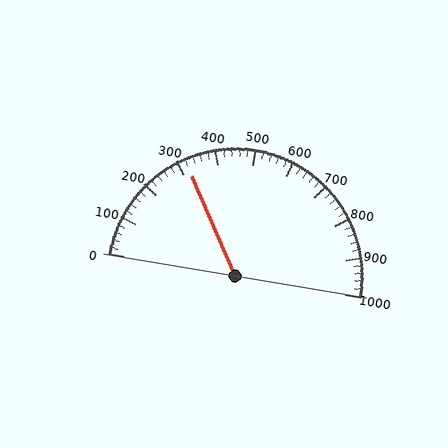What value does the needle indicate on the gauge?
The needle indicates approximately 320.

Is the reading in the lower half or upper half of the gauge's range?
The reading is in the lower half of the range (0 to 1000).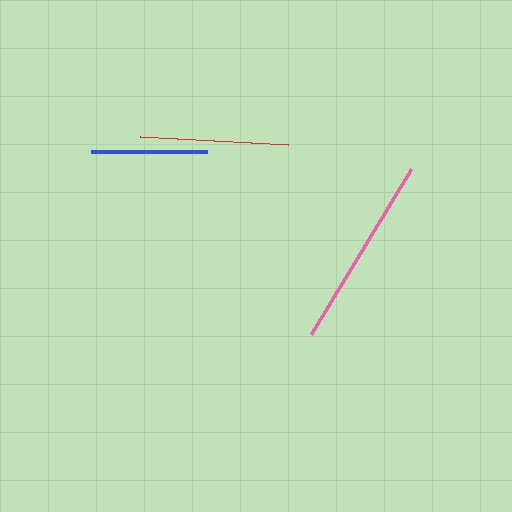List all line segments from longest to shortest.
From longest to shortest: pink, red, blue.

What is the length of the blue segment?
The blue segment is approximately 116 pixels long.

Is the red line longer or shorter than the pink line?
The pink line is longer than the red line.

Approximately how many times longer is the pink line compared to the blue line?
The pink line is approximately 1.7 times the length of the blue line.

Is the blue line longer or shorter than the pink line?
The pink line is longer than the blue line.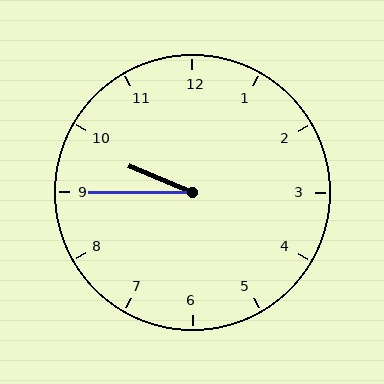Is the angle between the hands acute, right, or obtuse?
It is acute.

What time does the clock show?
9:45.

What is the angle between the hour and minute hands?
Approximately 22 degrees.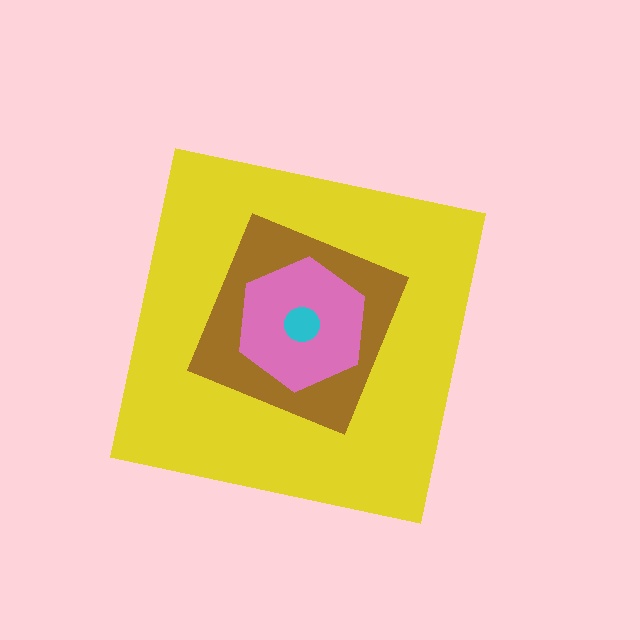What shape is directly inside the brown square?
The pink hexagon.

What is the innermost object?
The cyan circle.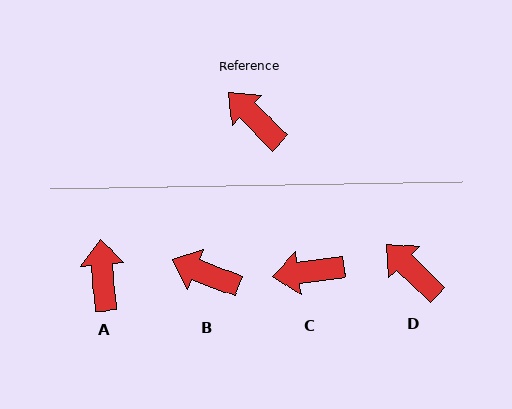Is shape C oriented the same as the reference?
No, it is off by about 52 degrees.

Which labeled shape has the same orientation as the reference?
D.